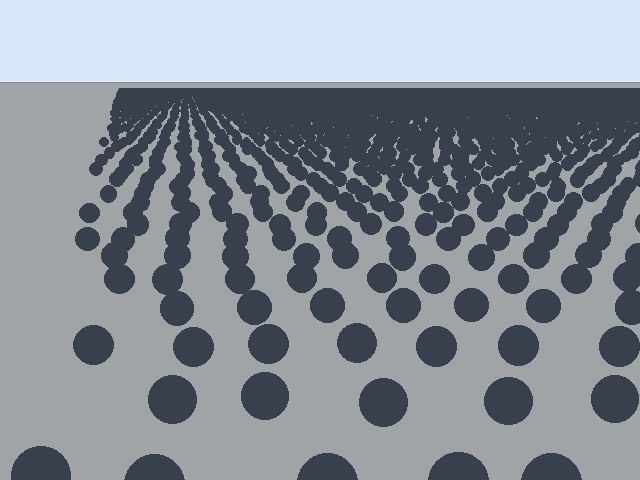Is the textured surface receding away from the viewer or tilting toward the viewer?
The surface is receding away from the viewer. Texture elements get smaller and denser toward the top.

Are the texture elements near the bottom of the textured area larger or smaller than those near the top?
Larger. Near the bottom, elements are closer to the viewer and appear at a bigger on-screen size.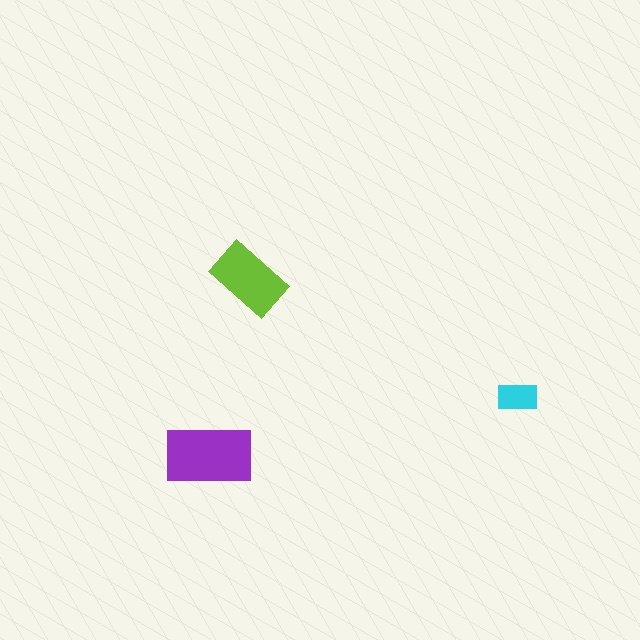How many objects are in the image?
There are 3 objects in the image.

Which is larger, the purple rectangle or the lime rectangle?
The purple one.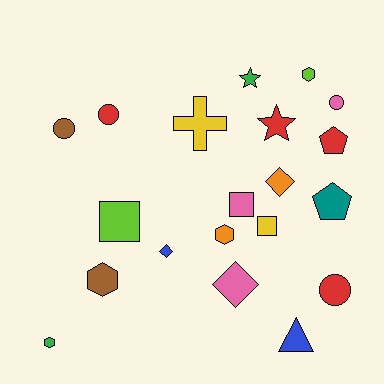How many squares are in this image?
There are 3 squares.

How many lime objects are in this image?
There are 2 lime objects.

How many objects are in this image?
There are 20 objects.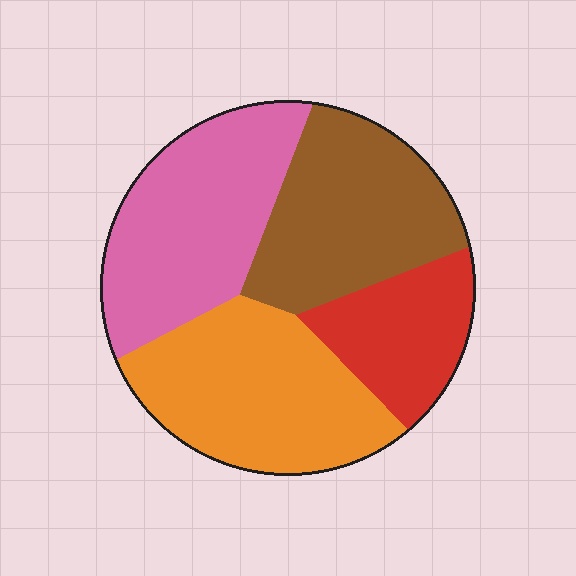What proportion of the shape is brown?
Brown covers 26% of the shape.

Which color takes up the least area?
Red, at roughly 15%.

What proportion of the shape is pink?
Pink takes up about one quarter (1/4) of the shape.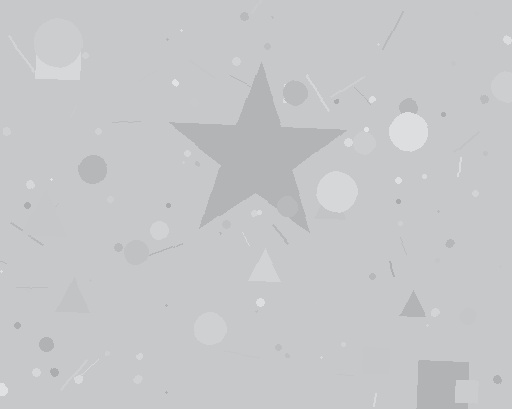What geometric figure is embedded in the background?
A star is embedded in the background.